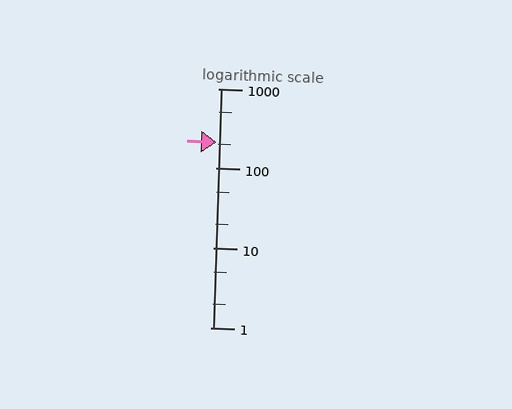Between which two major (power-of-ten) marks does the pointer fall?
The pointer is between 100 and 1000.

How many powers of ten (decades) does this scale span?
The scale spans 3 decades, from 1 to 1000.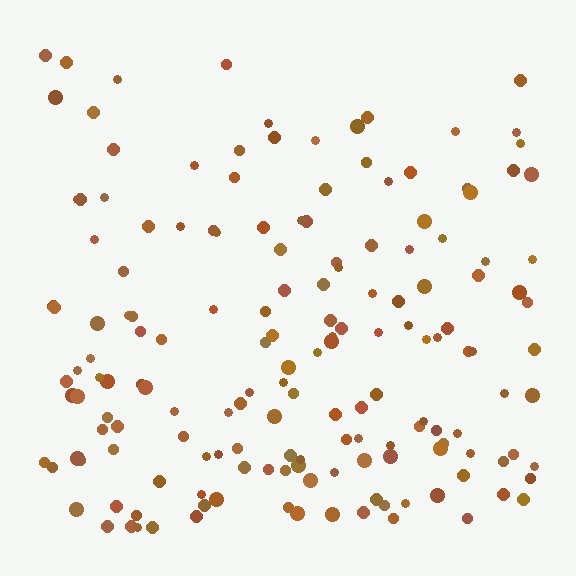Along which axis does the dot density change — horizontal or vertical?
Vertical.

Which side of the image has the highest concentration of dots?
The bottom.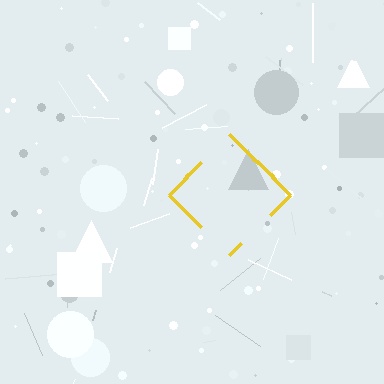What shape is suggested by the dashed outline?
The dashed outline suggests a diamond.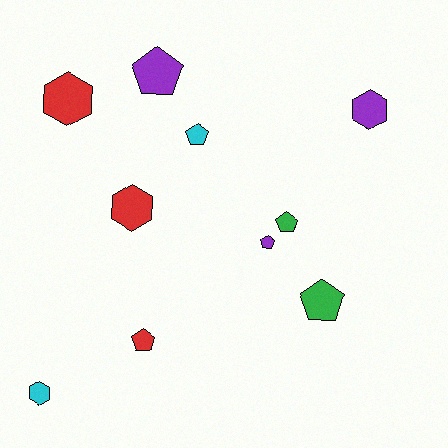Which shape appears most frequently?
Pentagon, with 6 objects.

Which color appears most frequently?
Purple, with 3 objects.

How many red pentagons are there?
There is 1 red pentagon.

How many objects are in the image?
There are 10 objects.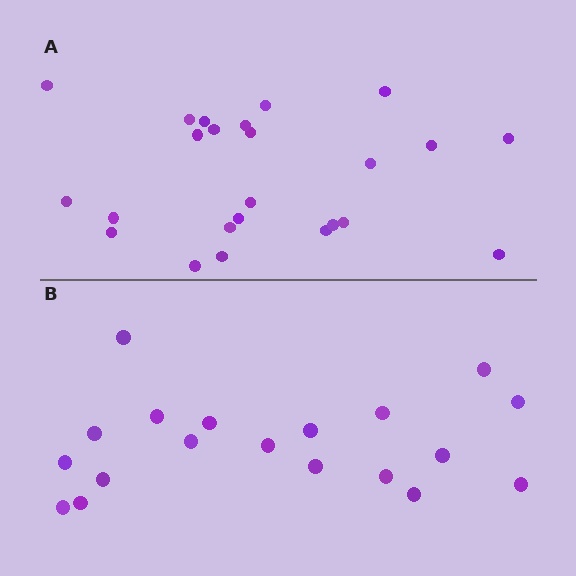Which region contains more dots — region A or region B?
Region A (the top region) has more dots.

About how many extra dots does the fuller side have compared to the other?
Region A has about 5 more dots than region B.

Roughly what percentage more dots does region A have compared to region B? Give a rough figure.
About 25% more.